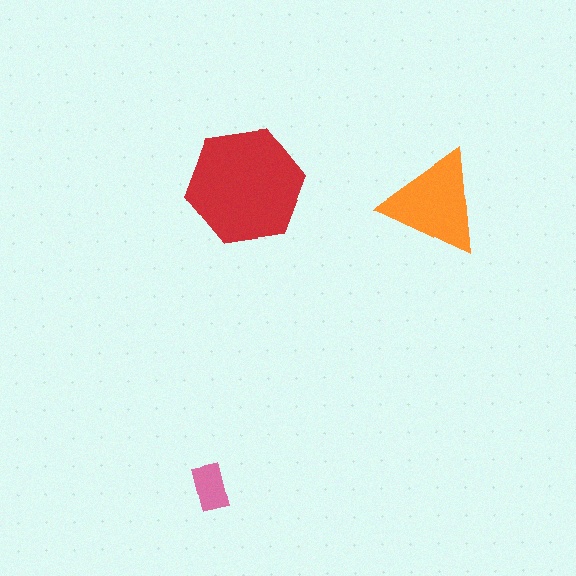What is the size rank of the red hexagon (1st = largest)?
1st.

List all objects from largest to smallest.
The red hexagon, the orange triangle, the pink rectangle.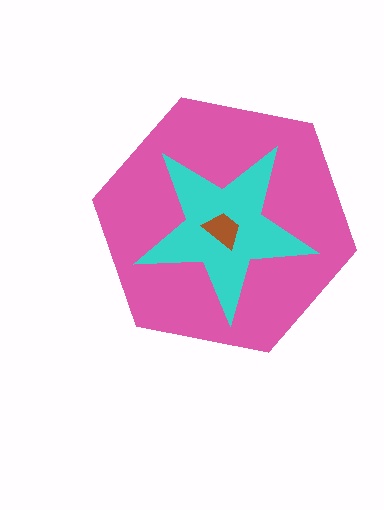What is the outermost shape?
The pink hexagon.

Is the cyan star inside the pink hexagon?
Yes.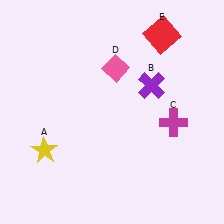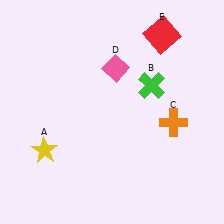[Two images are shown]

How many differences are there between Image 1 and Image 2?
There are 2 differences between the two images.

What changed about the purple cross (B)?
In Image 1, B is purple. In Image 2, it changed to green.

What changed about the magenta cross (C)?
In Image 1, C is magenta. In Image 2, it changed to orange.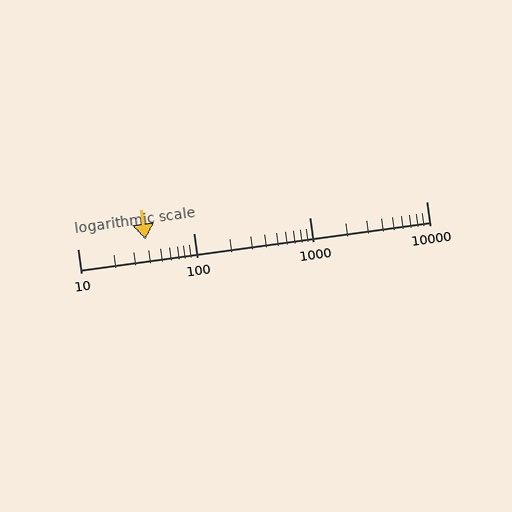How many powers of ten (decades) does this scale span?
The scale spans 3 decades, from 10 to 10000.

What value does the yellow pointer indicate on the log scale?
The pointer indicates approximately 38.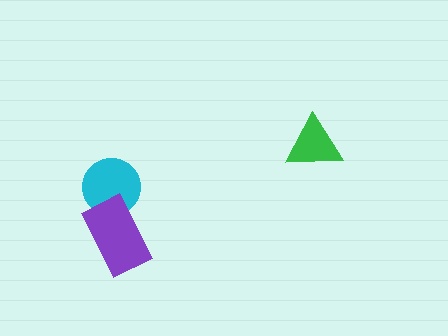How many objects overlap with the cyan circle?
1 object overlaps with the cyan circle.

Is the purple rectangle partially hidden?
No, no other shape covers it.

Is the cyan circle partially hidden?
Yes, it is partially covered by another shape.